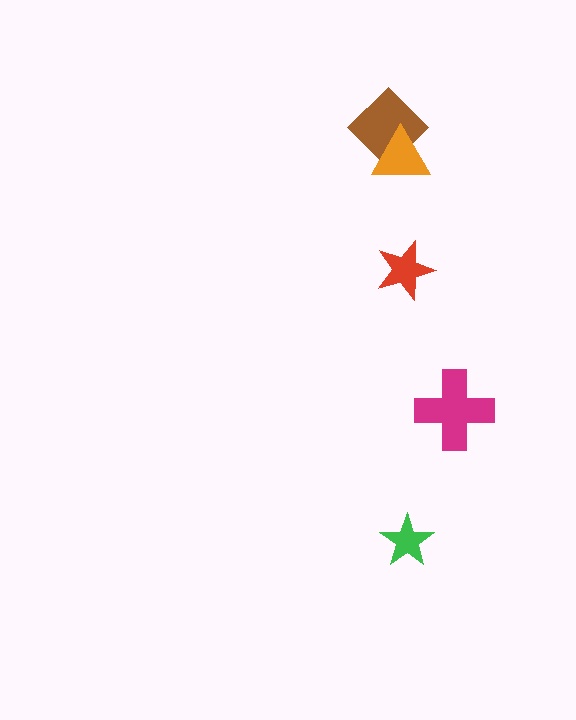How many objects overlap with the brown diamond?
1 object overlaps with the brown diamond.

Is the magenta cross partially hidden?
No, no other shape covers it.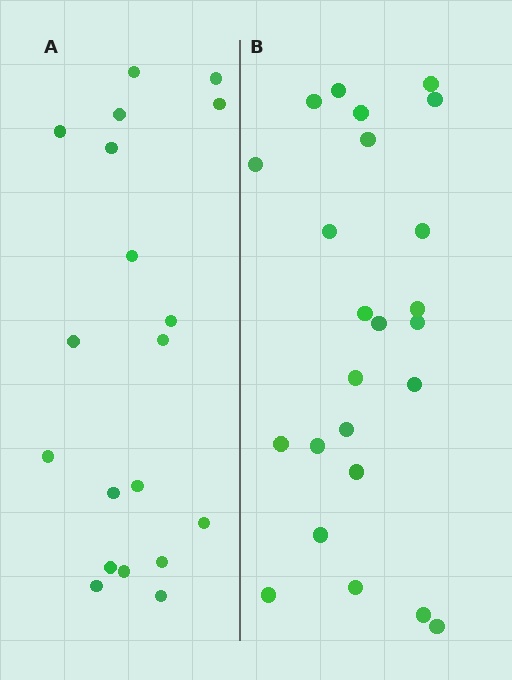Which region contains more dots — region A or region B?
Region B (the right region) has more dots.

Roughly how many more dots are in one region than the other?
Region B has about 5 more dots than region A.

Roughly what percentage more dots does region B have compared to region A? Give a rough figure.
About 25% more.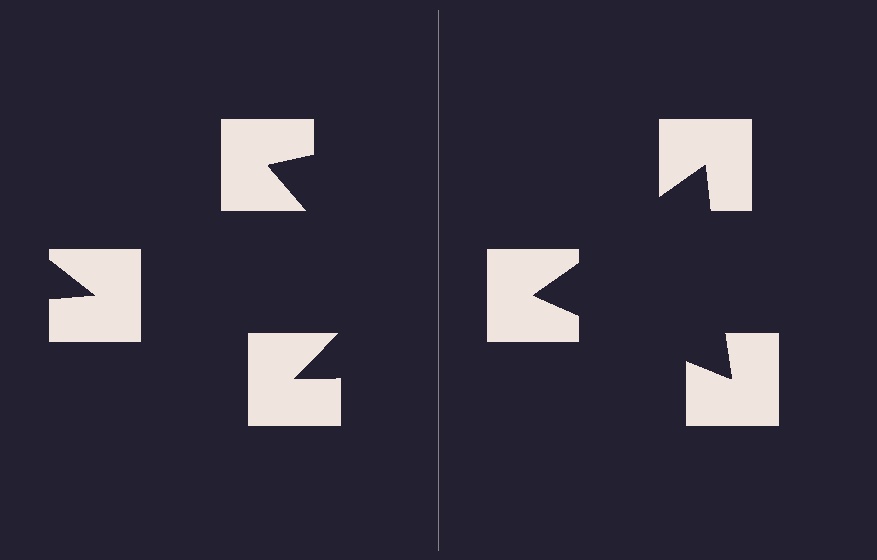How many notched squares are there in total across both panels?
6 — 3 on each side.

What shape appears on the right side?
An illusory triangle.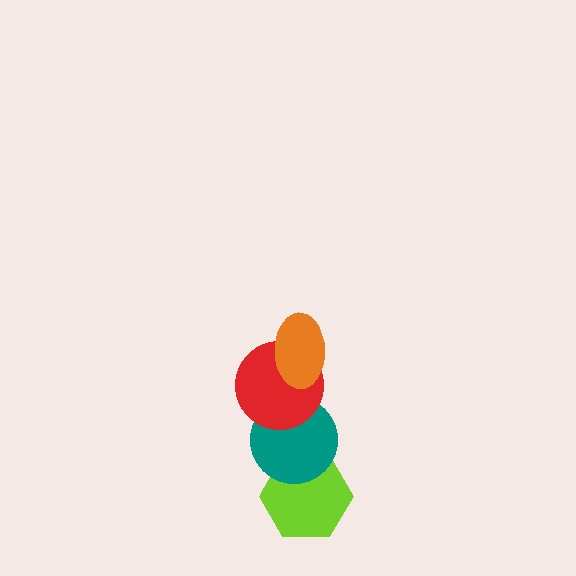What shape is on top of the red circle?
The orange ellipse is on top of the red circle.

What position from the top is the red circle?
The red circle is 2nd from the top.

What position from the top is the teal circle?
The teal circle is 3rd from the top.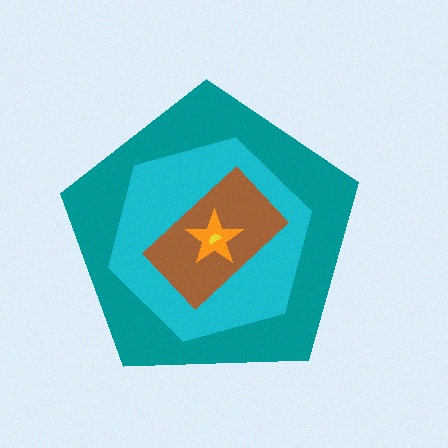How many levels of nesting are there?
5.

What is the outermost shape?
The teal pentagon.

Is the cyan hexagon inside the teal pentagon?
Yes.